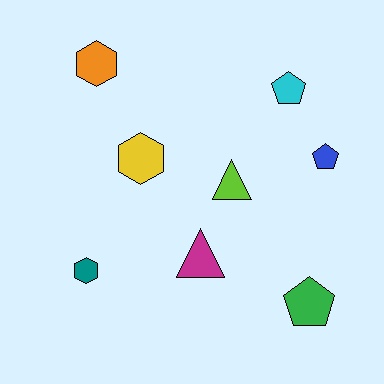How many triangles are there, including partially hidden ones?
There are 2 triangles.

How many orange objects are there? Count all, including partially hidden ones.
There is 1 orange object.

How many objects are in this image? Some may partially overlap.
There are 8 objects.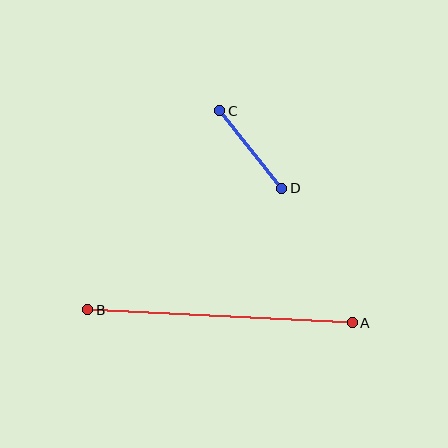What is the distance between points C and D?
The distance is approximately 99 pixels.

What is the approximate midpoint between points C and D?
The midpoint is at approximately (251, 149) pixels.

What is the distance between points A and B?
The distance is approximately 265 pixels.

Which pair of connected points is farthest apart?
Points A and B are farthest apart.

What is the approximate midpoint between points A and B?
The midpoint is at approximately (220, 316) pixels.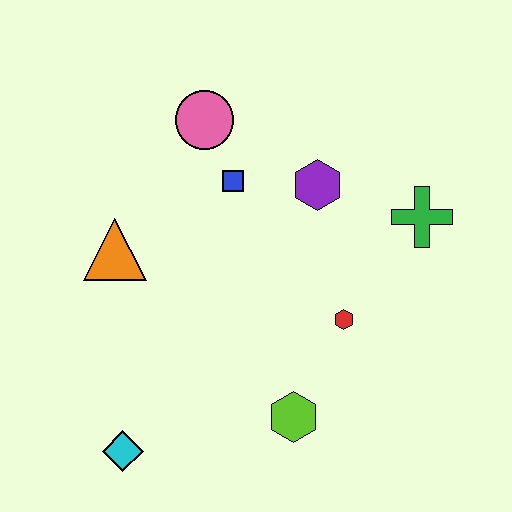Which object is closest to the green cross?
The purple hexagon is closest to the green cross.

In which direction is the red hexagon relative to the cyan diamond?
The red hexagon is to the right of the cyan diamond.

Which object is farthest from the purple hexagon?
The cyan diamond is farthest from the purple hexagon.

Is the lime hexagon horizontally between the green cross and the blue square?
Yes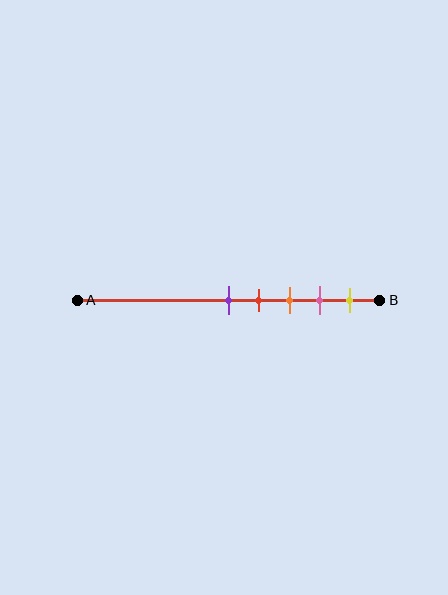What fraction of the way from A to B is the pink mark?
The pink mark is approximately 80% (0.8) of the way from A to B.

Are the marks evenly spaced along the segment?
Yes, the marks are approximately evenly spaced.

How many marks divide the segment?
There are 5 marks dividing the segment.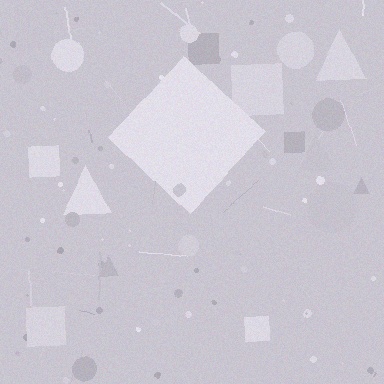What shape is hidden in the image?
A diamond is hidden in the image.